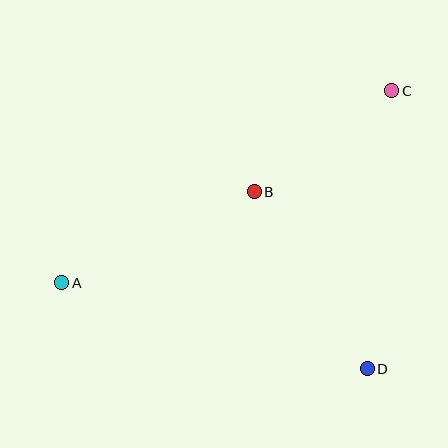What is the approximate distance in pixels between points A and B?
The distance between A and B is approximately 213 pixels.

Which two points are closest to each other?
Points B and C are closest to each other.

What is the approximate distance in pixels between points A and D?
The distance between A and D is approximately 317 pixels.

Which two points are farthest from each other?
Points A and C are farthest from each other.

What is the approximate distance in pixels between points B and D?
The distance between B and D is approximately 210 pixels.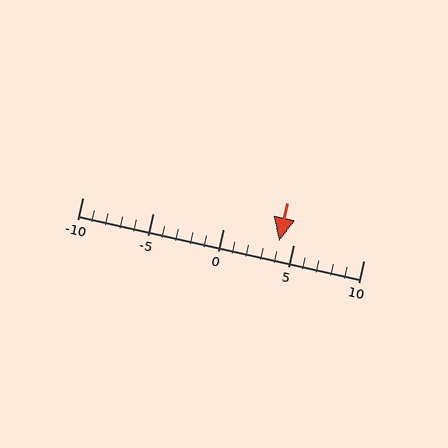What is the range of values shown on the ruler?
The ruler shows values from -10 to 10.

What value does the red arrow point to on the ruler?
The red arrow points to approximately 4.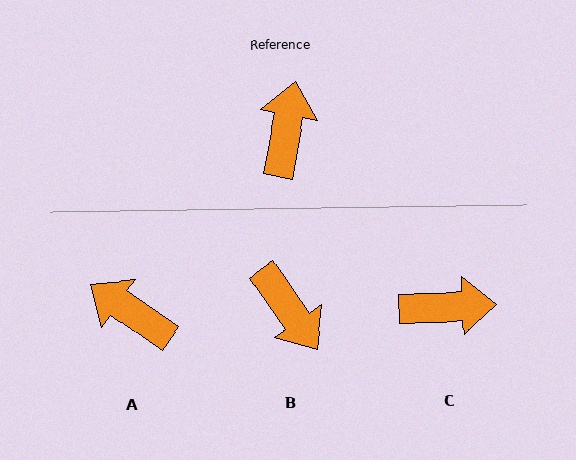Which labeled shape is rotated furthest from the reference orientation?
B, about 135 degrees away.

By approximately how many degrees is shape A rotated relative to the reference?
Approximately 66 degrees counter-clockwise.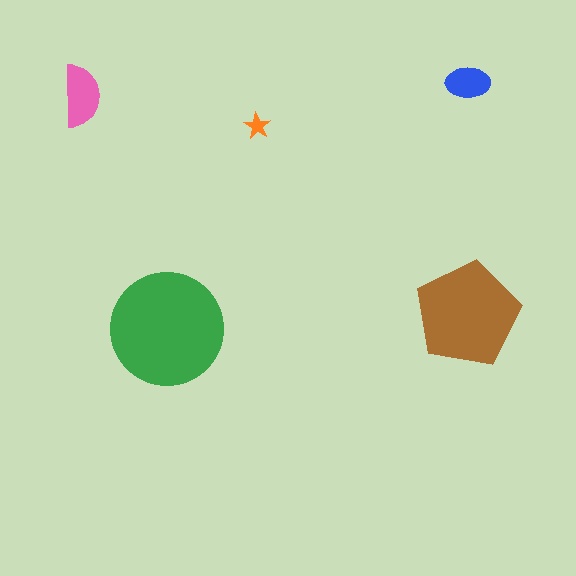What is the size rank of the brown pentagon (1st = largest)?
2nd.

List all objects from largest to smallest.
The green circle, the brown pentagon, the pink semicircle, the blue ellipse, the orange star.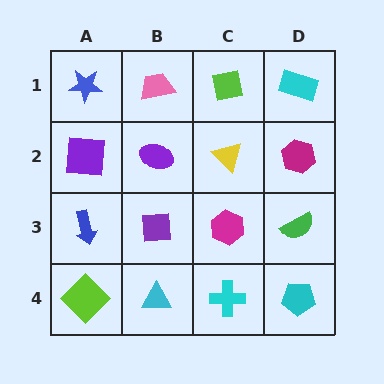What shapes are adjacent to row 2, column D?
A cyan rectangle (row 1, column D), a green semicircle (row 3, column D), a yellow triangle (row 2, column C).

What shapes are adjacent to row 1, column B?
A purple ellipse (row 2, column B), a blue star (row 1, column A), a lime square (row 1, column C).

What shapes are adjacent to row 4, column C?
A magenta hexagon (row 3, column C), a cyan triangle (row 4, column B), a cyan pentagon (row 4, column D).